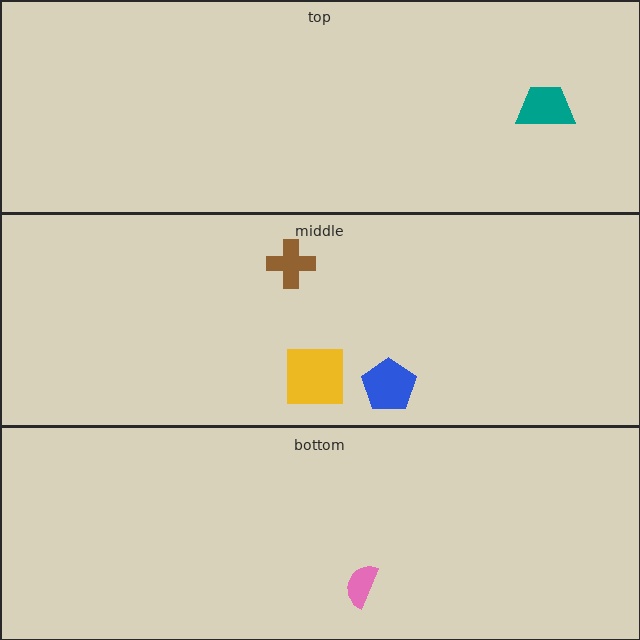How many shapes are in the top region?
1.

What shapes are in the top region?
The teal trapezoid.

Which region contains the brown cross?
The middle region.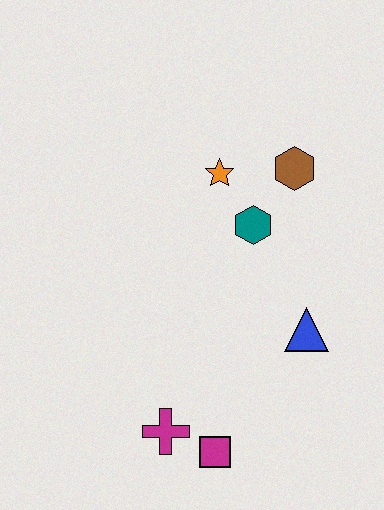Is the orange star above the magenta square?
Yes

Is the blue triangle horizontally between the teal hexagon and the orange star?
No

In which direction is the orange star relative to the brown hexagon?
The orange star is to the left of the brown hexagon.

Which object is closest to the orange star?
The teal hexagon is closest to the orange star.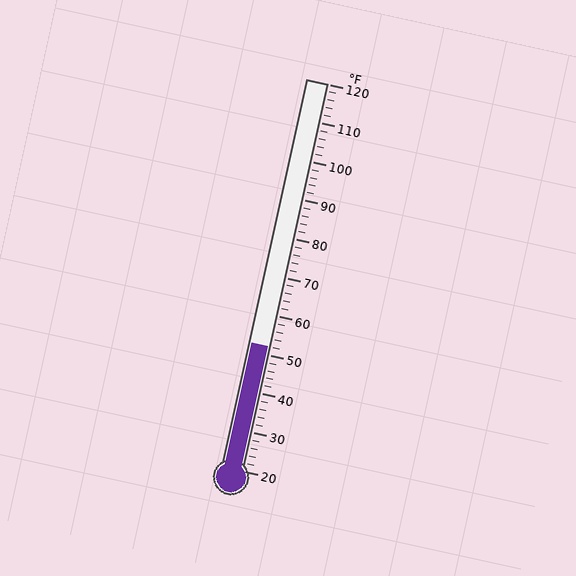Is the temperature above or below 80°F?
The temperature is below 80°F.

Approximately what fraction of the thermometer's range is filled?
The thermometer is filled to approximately 30% of its range.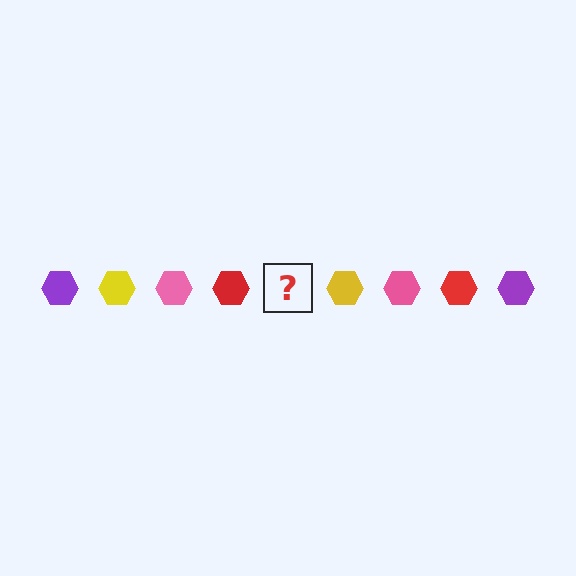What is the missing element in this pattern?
The missing element is a purple hexagon.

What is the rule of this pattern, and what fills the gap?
The rule is that the pattern cycles through purple, yellow, pink, red hexagons. The gap should be filled with a purple hexagon.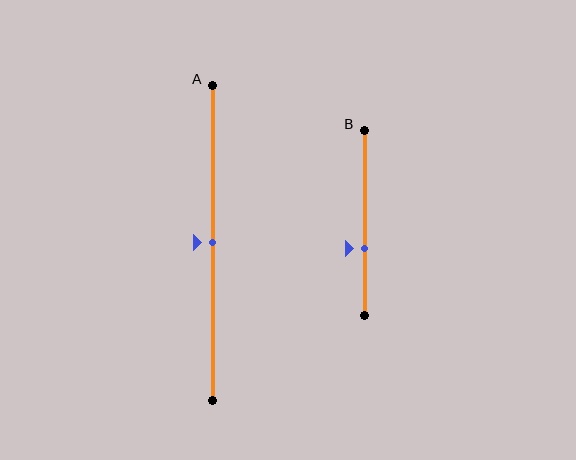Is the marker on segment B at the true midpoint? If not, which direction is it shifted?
No, the marker on segment B is shifted downward by about 14% of the segment length.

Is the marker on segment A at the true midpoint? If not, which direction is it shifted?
Yes, the marker on segment A is at the true midpoint.